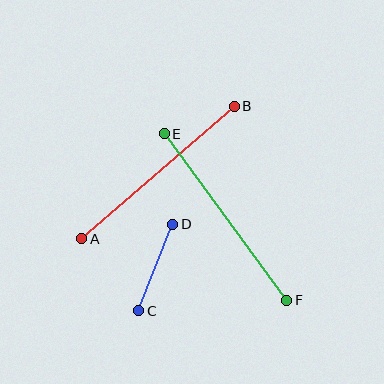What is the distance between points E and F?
The distance is approximately 207 pixels.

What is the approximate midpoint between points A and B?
The midpoint is at approximately (158, 173) pixels.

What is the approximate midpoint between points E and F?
The midpoint is at approximately (225, 217) pixels.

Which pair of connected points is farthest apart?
Points E and F are farthest apart.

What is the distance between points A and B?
The distance is approximately 202 pixels.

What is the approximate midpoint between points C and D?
The midpoint is at approximately (156, 267) pixels.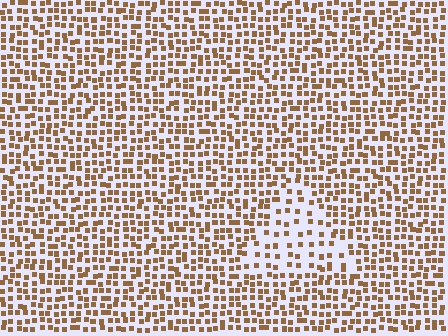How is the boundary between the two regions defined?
The boundary is defined by a change in element density (approximately 2.1x ratio). All elements are the same color, size, and shape.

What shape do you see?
I see a triangle.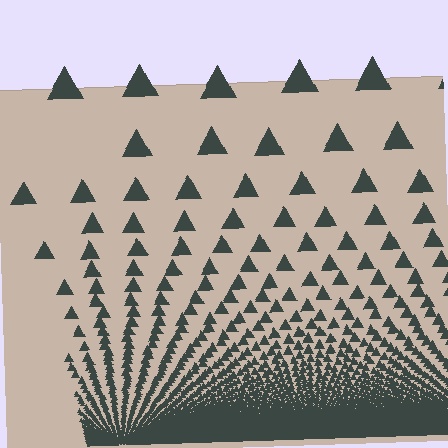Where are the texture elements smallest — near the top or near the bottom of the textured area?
Near the bottom.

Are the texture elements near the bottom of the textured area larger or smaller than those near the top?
Smaller. The gradient is inverted — elements near the bottom are smaller and denser.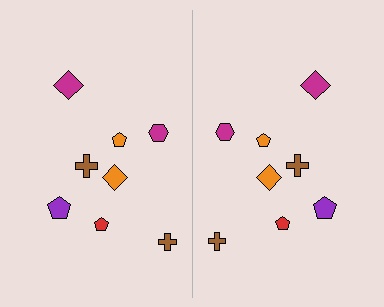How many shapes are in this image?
There are 16 shapes in this image.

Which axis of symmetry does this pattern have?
The pattern has a vertical axis of symmetry running through the center of the image.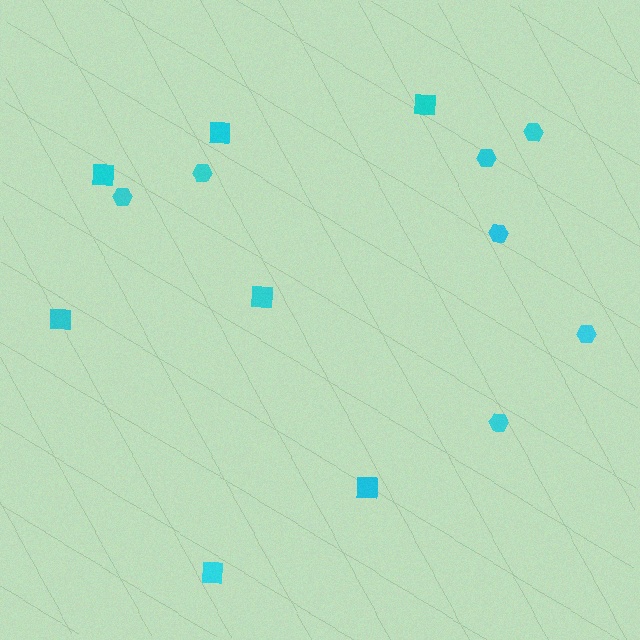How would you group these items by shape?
There are 2 groups: one group of squares (7) and one group of hexagons (7).